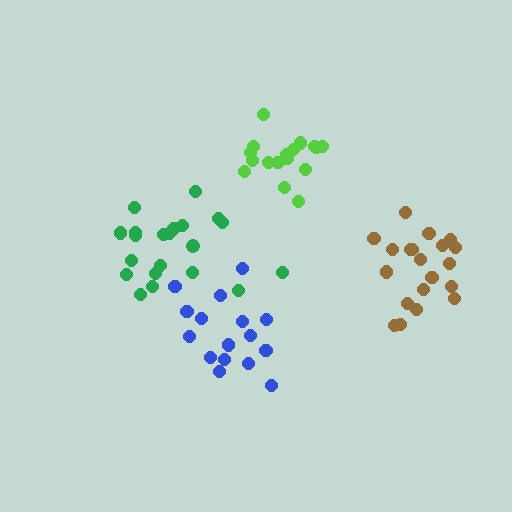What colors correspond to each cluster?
The clusters are colored: lime, green, blue, brown.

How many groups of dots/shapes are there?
There are 4 groups.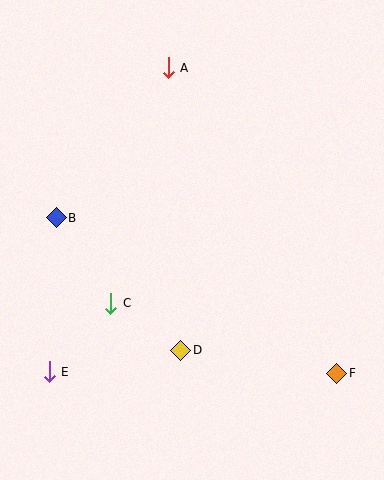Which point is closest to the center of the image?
Point C at (111, 303) is closest to the center.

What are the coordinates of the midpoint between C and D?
The midpoint between C and D is at (146, 327).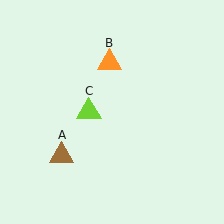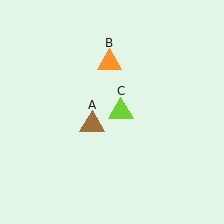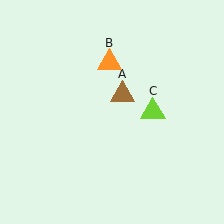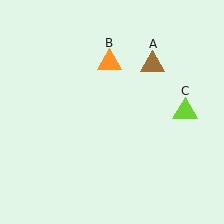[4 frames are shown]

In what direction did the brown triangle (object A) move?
The brown triangle (object A) moved up and to the right.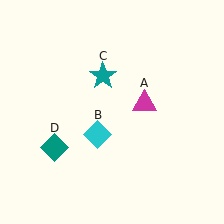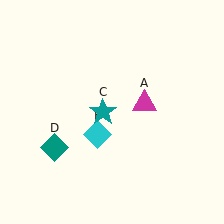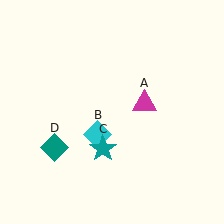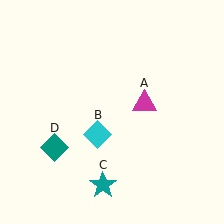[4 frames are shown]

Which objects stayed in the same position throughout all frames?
Magenta triangle (object A) and cyan diamond (object B) and teal diamond (object D) remained stationary.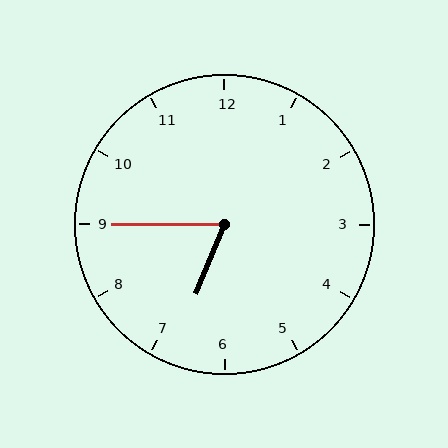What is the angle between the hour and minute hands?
Approximately 68 degrees.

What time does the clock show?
6:45.